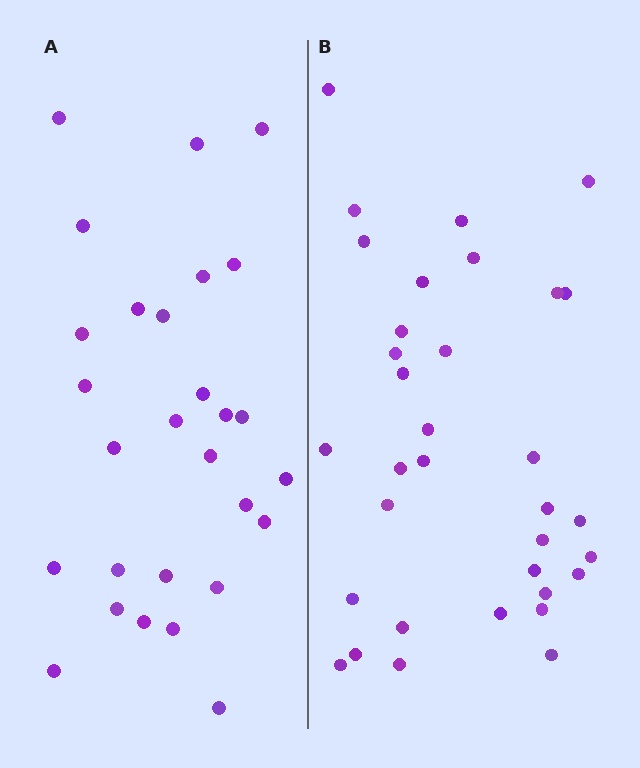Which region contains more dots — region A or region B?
Region B (the right region) has more dots.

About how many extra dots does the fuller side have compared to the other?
Region B has about 6 more dots than region A.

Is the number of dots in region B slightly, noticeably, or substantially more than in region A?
Region B has only slightly more — the two regions are fairly close. The ratio is roughly 1.2 to 1.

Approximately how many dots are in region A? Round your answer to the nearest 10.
About 30 dots. (The exact count is 28, which rounds to 30.)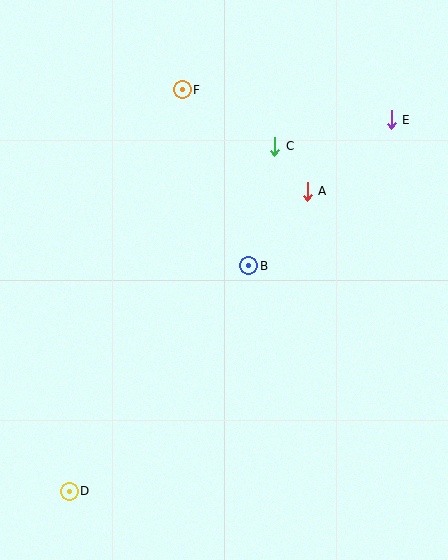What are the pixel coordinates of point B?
Point B is at (249, 266).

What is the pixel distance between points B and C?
The distance between B and C is 122 pixels.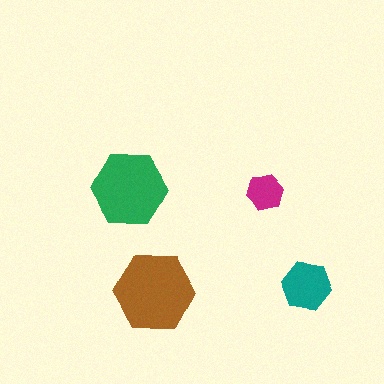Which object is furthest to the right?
The teal hexagon is rightmost.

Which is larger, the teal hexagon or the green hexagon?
The green one.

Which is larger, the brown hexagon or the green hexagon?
The brown one.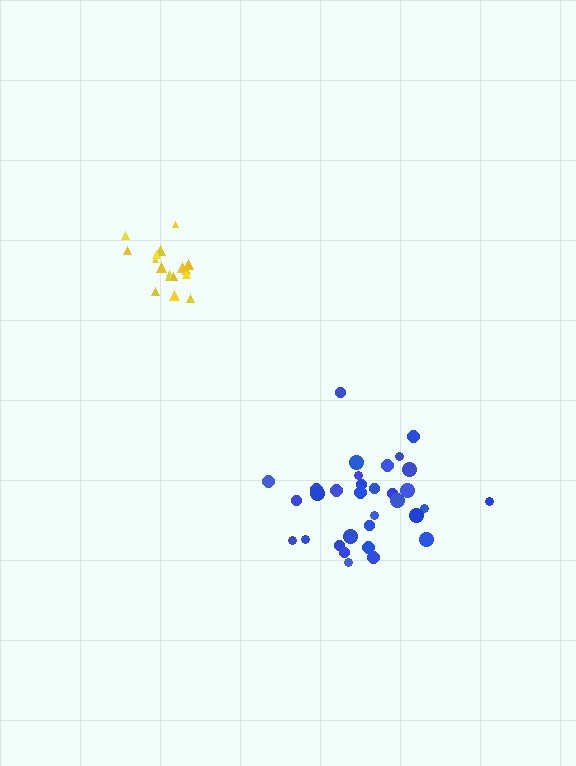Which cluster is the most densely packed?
Yellow.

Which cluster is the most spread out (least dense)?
Blue.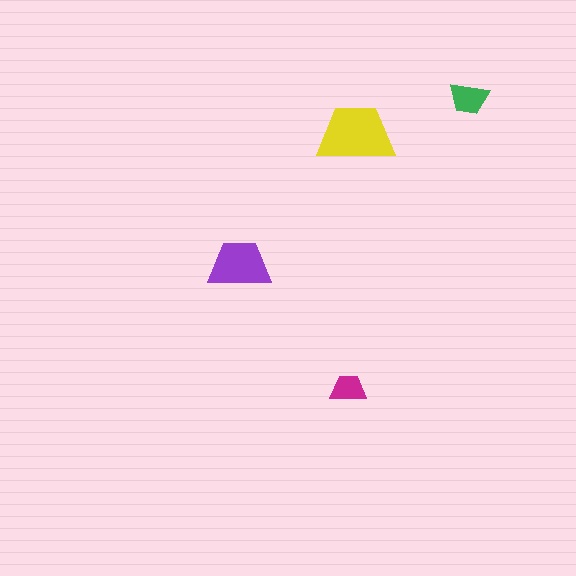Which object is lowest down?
The magenta trapezoid is bottommost.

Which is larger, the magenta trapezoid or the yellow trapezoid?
The yellow one.